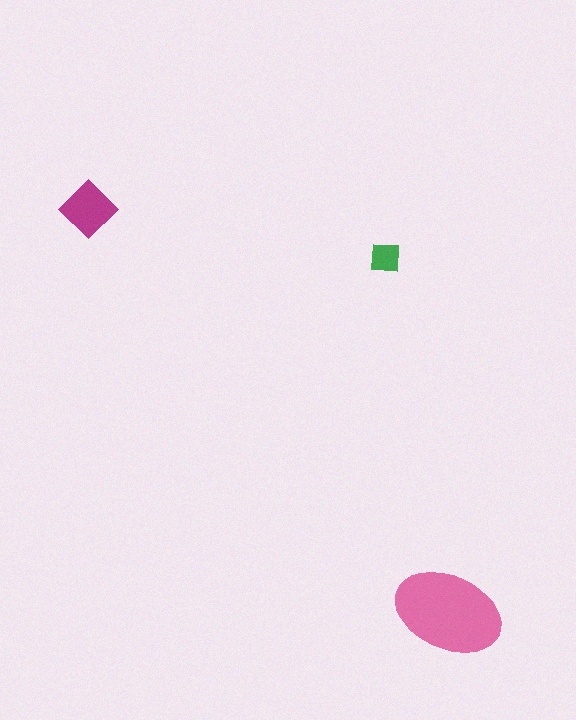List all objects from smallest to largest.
The green square, the magenta diamond, the pink ellipse.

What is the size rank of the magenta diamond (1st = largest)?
2nd.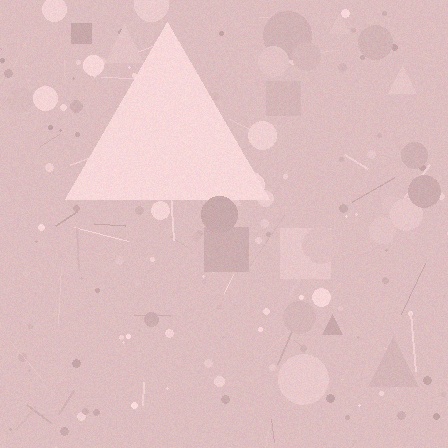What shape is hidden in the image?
A triangle is hidden in the image.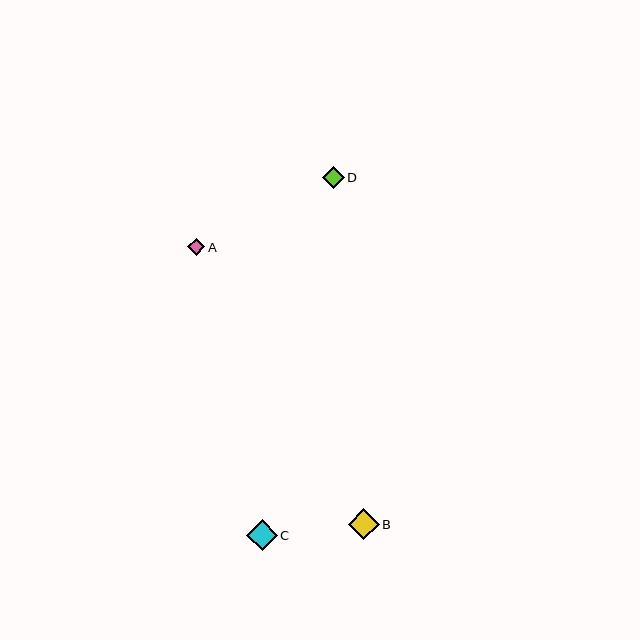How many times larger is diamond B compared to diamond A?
Diamond B is approximately 1.8 times the size of diamond A.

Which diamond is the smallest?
Diamond A is the smallest with a size of approximately 17 pixels.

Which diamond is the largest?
Diamond C is the largest with a size of approximately 31 pixels.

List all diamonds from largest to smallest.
From largest to smallest: C, B, D, A.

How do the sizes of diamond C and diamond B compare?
Diamond C and diamond B are approximately the same size.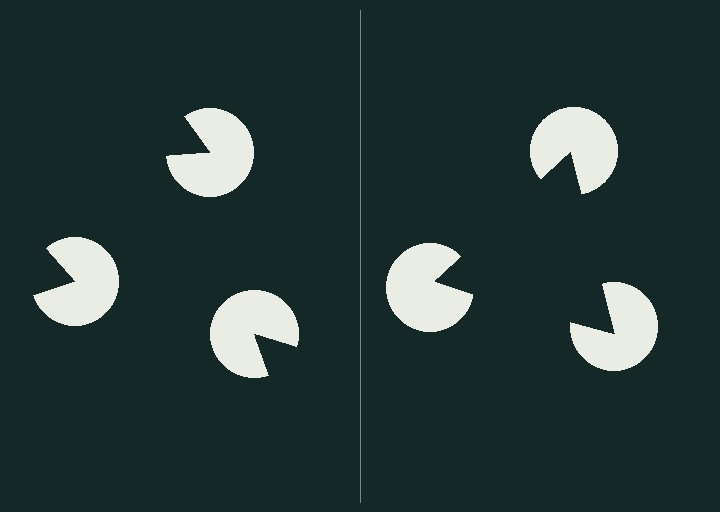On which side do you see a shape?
An illusory triangle appears on the right side. On the left side the wedge cuts are rotated, so no coherent shape forms.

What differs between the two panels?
The pac-man discs are positioned identically on both sides; only the wedge orientations differ. On the right they align to a triangle; on the left they are misaligned.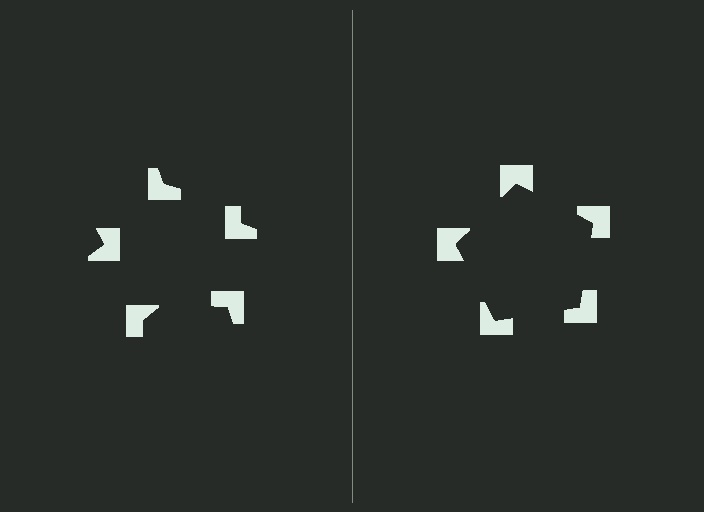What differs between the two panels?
The notched squares are positioned identically on both sides; only the wedge orientations differ. On the right they align to a pentagon; on the left they are misaligned.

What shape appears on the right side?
An illusory pentagon.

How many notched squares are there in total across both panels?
10 — 5 on each side.